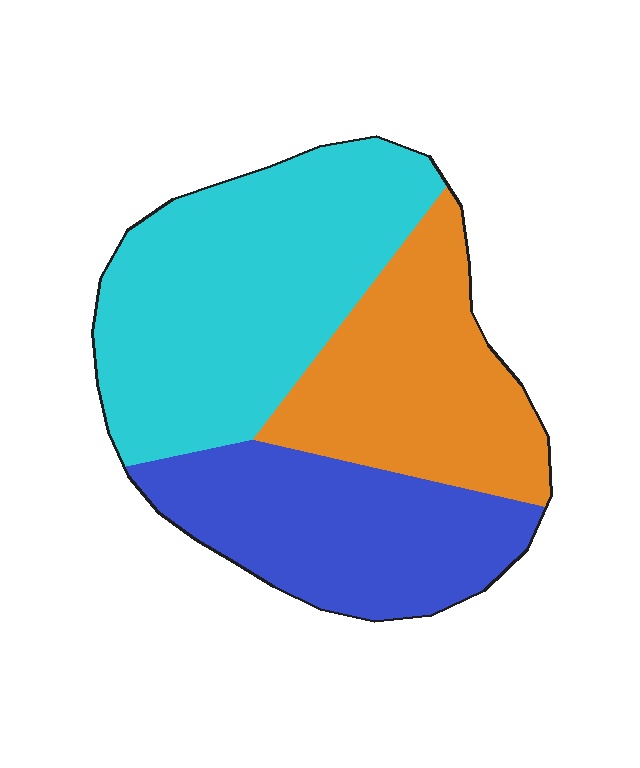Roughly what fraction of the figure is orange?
Orange takes up about one quarter (1/4) of the figure.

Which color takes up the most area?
Cyan, at roughly 45%.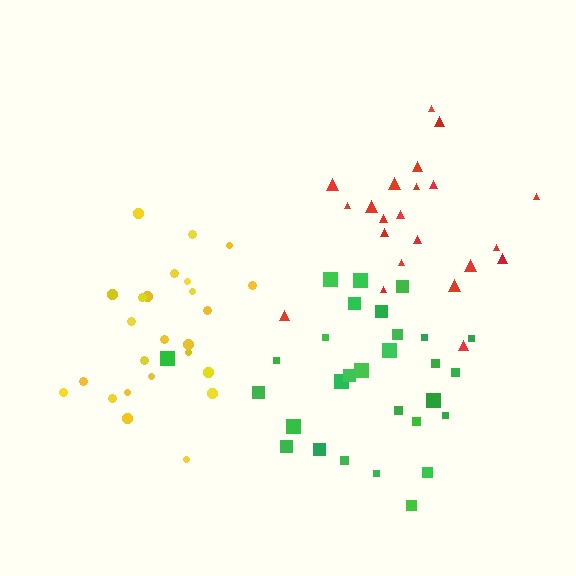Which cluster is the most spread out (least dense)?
Yellow.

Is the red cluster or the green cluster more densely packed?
Red.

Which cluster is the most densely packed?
Red.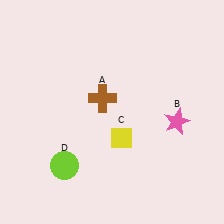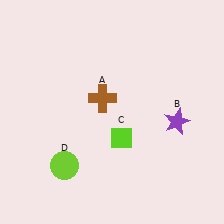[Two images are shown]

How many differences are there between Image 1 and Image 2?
There are 2 differences between the two images.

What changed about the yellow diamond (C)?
In Image 1, C is yellow. In Image 2, it changed to lime.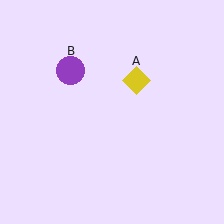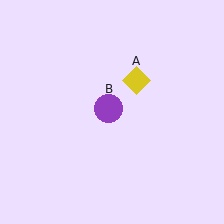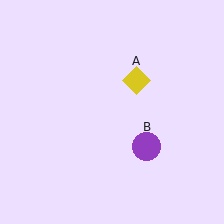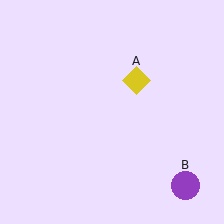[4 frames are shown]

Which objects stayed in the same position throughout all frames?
Yellow diamond (object A) remained stationary.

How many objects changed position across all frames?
1 object changed position: purple circle (object B).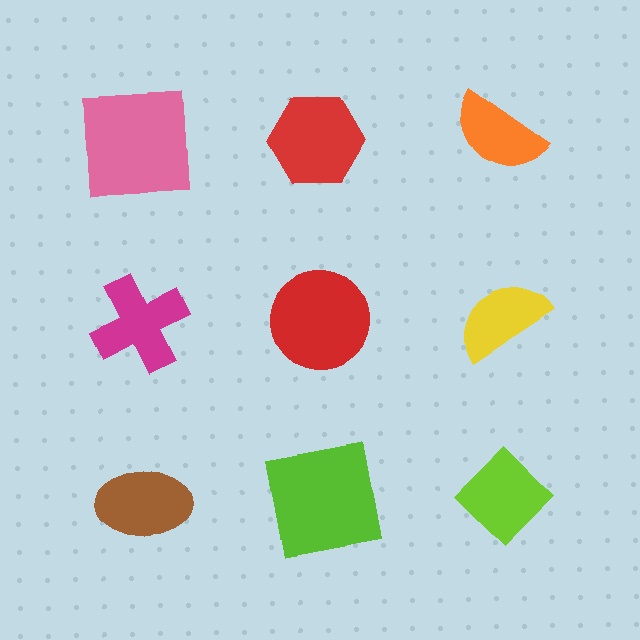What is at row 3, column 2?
A lime square.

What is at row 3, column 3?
A lime diamond.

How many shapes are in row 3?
3 shapes.